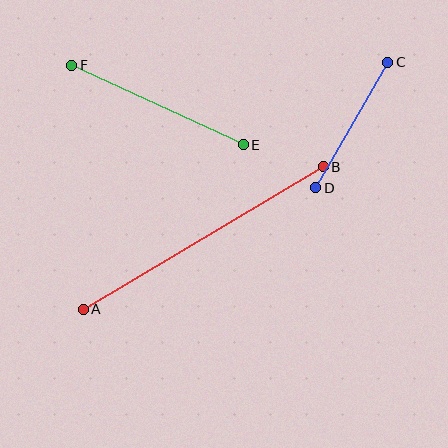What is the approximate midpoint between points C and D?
The midpoint is at approximately (352, 125) pixels.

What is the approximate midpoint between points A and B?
The midpoint is at approximately (203, 238) pixels.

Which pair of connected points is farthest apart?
Points A and B are farthest apart.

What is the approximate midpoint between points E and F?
The midpoint is at approximately (157, 105) pixels.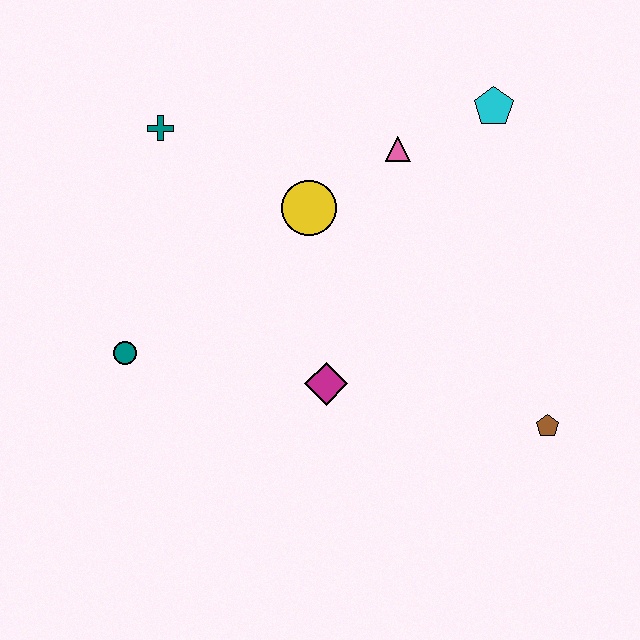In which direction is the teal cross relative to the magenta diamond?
The teal cross is above the magenta diamond.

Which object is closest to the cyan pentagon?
The pink triangle is closest to the cyan pentagon.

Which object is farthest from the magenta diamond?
The cyan pentagon is farthest from the magenta diamond.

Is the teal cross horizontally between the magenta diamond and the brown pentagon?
No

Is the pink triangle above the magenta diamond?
Yes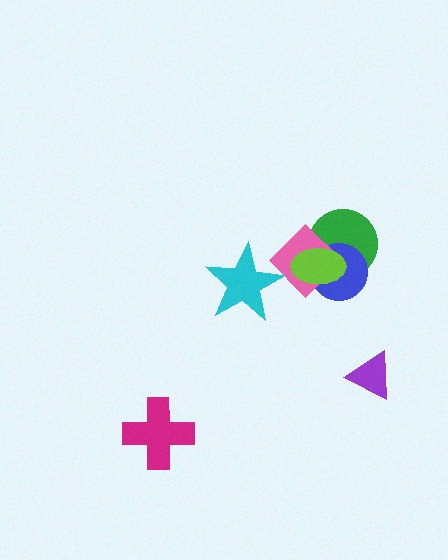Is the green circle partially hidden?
Yes, it is partially covered by another shape.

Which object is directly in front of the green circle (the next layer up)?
The blue circle is directly in front of the green circle.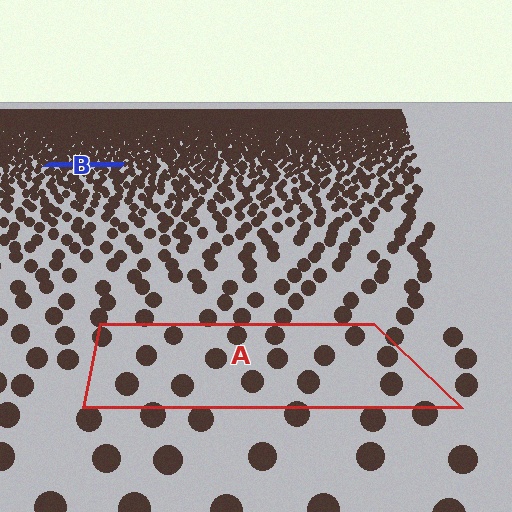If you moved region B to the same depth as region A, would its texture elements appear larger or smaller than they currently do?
They would appear larger. At a closer depth, the same texture elements are projected at a bigger on-screen size.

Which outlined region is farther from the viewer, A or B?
Region B is farther from the viewer — the texture elements inside it appear smaller and more densely packed.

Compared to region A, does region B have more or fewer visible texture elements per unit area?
Region B has more texture elements per unit area — they are packed more densely because it is farther away.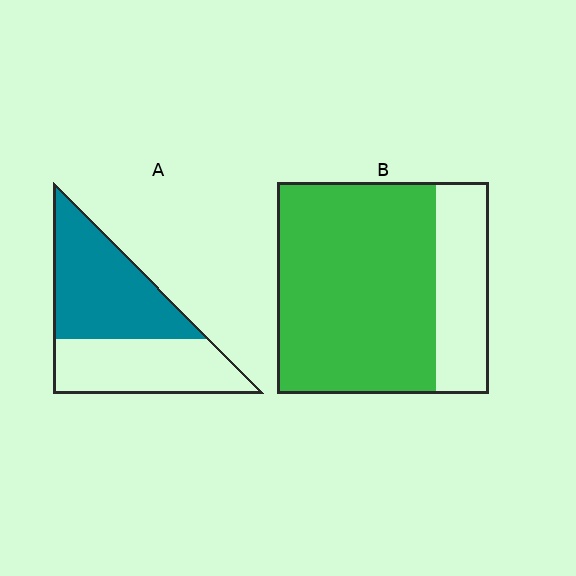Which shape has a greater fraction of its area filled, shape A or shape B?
Shape B.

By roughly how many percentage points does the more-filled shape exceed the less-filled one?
By roughly 20 percentage points (B over A).